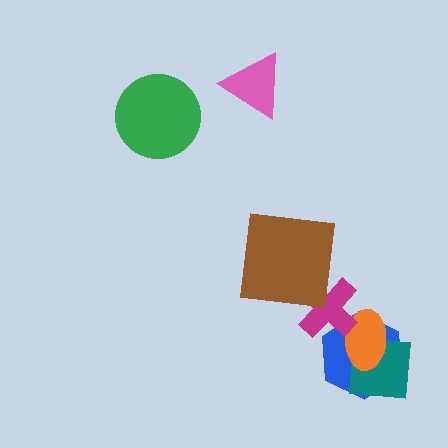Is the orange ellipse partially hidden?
Yes, it is partially covered by another shape.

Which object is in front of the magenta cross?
The brown square is in front of the magenta cross.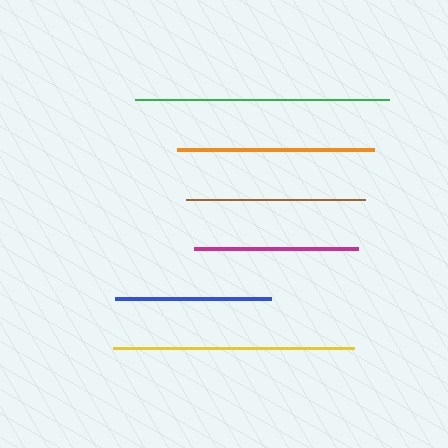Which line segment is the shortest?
The blue line is the shortest at approximately 156 pixels.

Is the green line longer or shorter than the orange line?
The green line is longer than the orange line.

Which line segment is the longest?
The green line is the longest at approximately 254 pixels.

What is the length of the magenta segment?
The magenta segment is approximately 164 pixels long.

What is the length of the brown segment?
The brown segment is approximately 178 pixels long.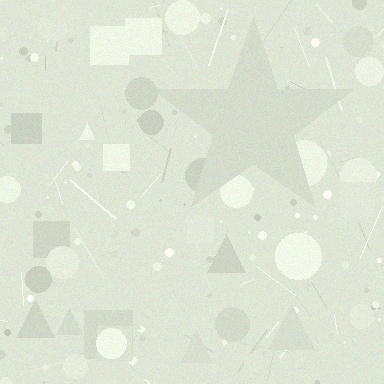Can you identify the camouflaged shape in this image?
The camouflaged shape is a star.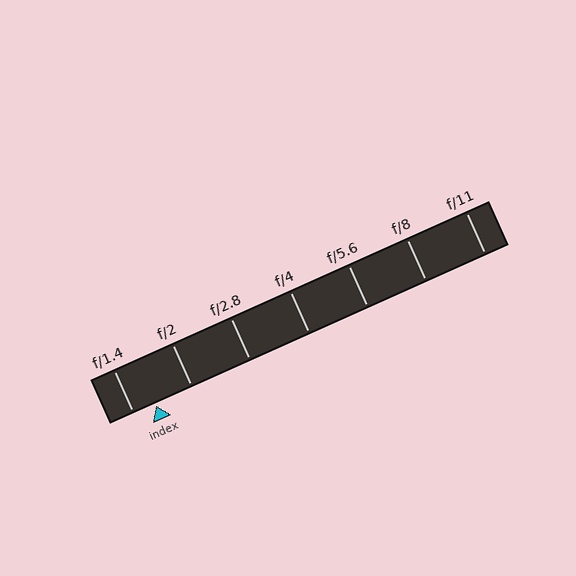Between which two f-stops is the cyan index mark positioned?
The index mark is between f/1.4 and f/2.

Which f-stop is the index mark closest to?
The index mark is closest to f/1.4.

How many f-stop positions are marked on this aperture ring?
There are 7 f-stop positions marked.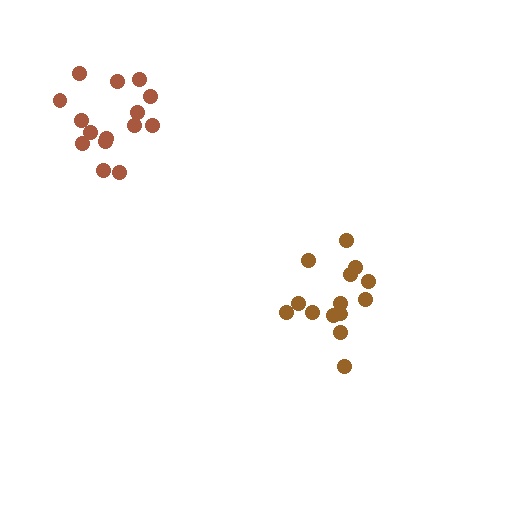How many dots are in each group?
Group 1: 14 dots, Group 2: 15 dots (29 total).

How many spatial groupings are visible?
There are 2 spatial groupings.